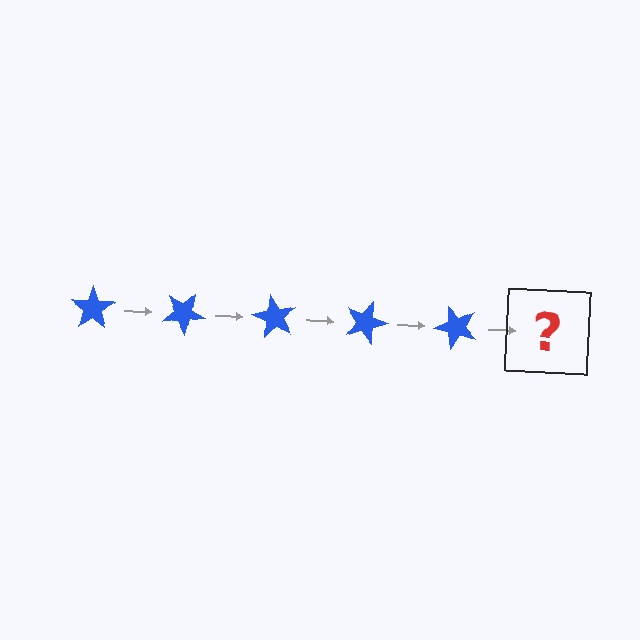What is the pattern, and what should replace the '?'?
The pattern is that the star rotates 30 degrees each step. The '?' should be a blue star rotated 150 degrees.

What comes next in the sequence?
The next element should be a blue star rotated 150 degrees.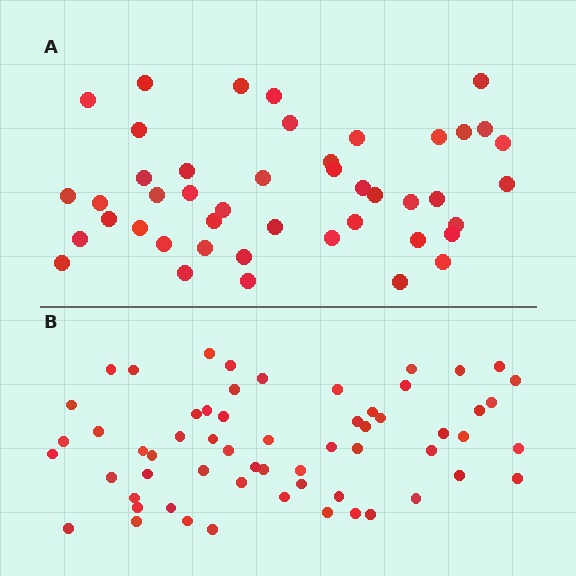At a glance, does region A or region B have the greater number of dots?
Region B (the bottom region) has more dots.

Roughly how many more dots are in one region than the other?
Region B has approximately 15 more dots than region A.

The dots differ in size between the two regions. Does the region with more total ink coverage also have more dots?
No. Region A has more total ink coverage because its dots are larger, but region B actually contains more individual dots. Total area can be misleading — the number of items is what matters here.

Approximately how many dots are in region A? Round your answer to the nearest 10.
About 40 dots. (The exact count is 45, which rounds to 40.)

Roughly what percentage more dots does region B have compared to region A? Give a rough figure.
About 35% more.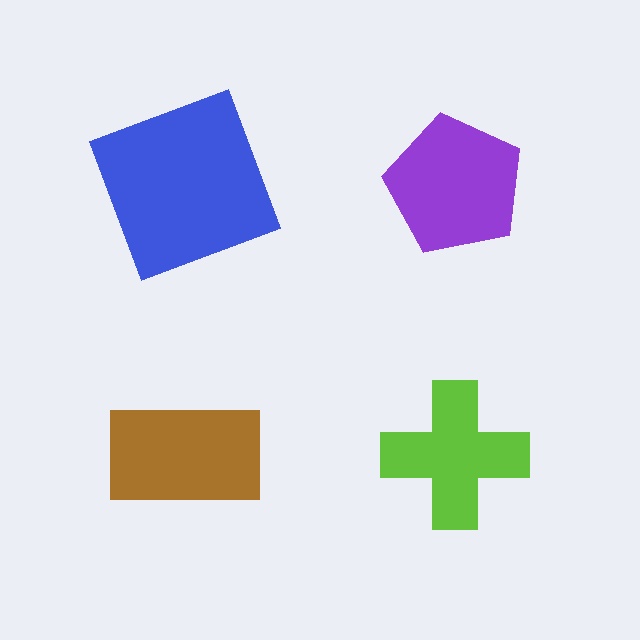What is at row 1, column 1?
A blue square.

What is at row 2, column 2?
A lime cross.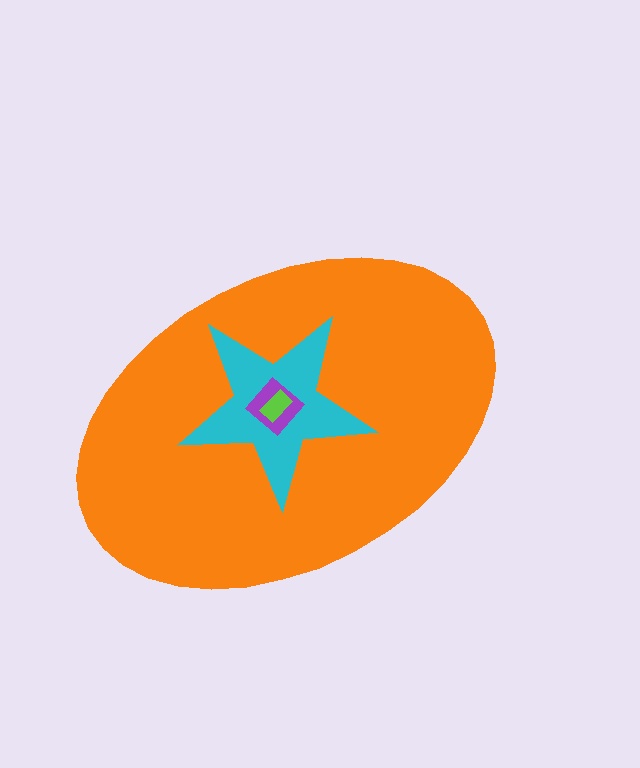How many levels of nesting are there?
4.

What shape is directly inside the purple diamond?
The lime rectangle.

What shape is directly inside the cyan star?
The purple diamond.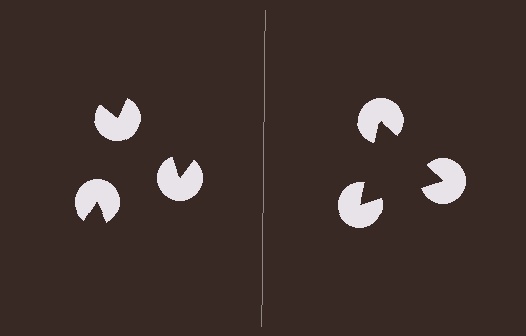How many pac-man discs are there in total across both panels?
6 — 3 on each side.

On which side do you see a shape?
An illusory triangle appears on the right side. On the left side the wedge cuts are rotated, so no coherent shape forms.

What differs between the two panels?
The pac-man discs are positioned identically on both sides; only the wedge orientations differ. On the right they align to a triangle; on the left they are misaligned.